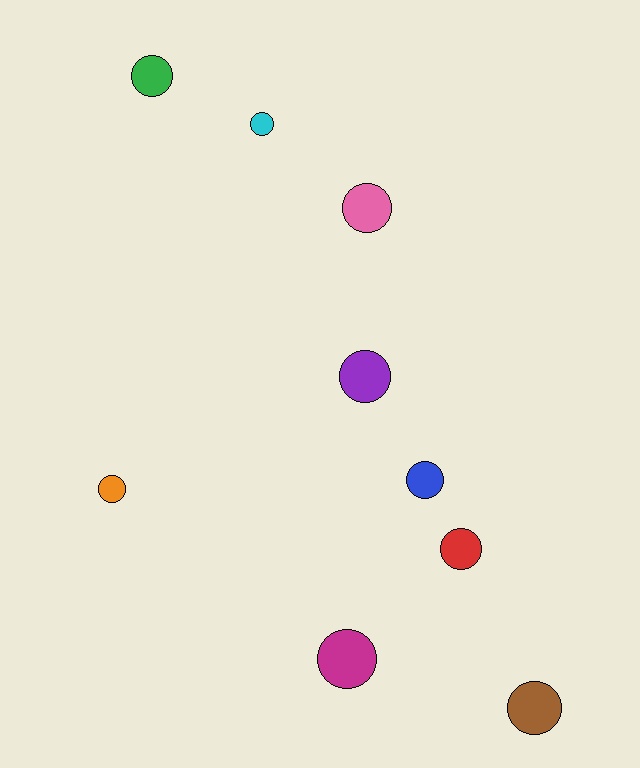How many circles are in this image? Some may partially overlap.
There are 9 circles.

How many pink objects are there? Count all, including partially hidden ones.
There is 1 pink object.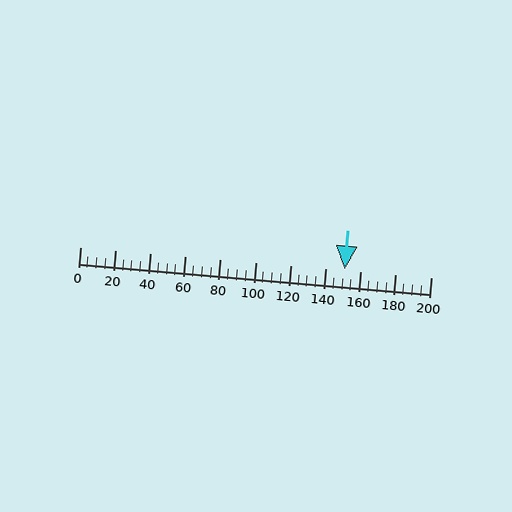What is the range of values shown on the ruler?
The ruler shows values from 0 to 200.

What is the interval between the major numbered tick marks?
The major tick marks are spaced 20 units apart.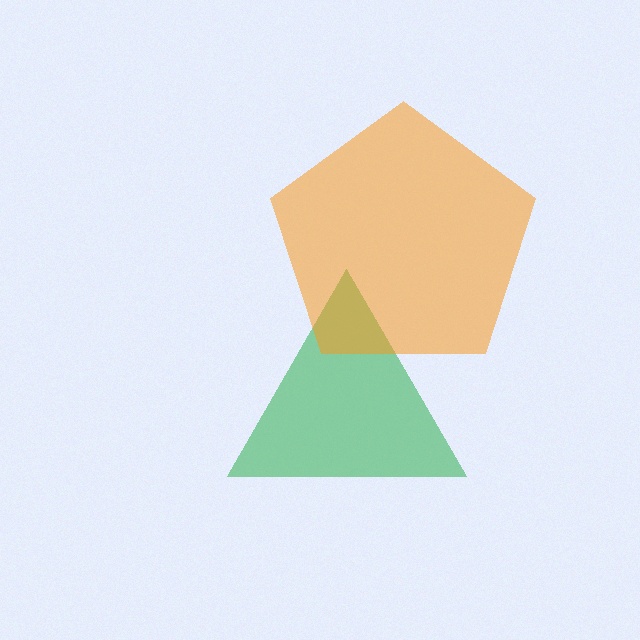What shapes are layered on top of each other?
The layered shapes are: a green triangle, an orange pentagon.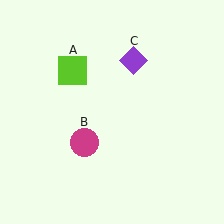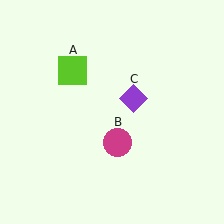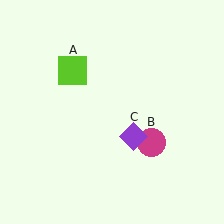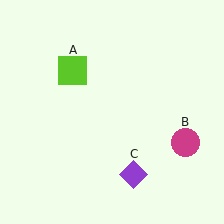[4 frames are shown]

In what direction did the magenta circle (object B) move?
The magenta circle (object B) moved right.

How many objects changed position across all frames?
2 objects changed position: magenta circle (object B), purple diamond (object C).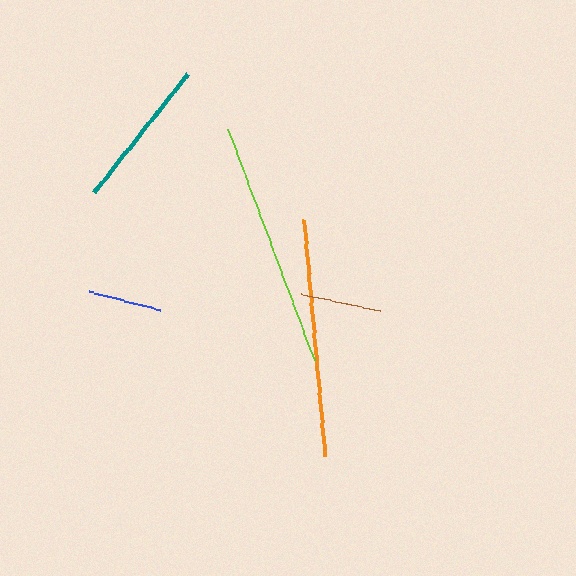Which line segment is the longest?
The lime line is the longest at approximately 246 pixels.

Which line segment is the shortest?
The blue line is the shortest at approximately 73 pixels.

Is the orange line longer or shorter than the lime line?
The lime line is longer than the orange line.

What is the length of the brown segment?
The brown segment is approximately 81 pixels long.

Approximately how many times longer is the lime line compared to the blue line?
The lime line is approximately 3.4 times the length of the blue line.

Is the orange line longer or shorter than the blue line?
The orange line is longer than the blue line.